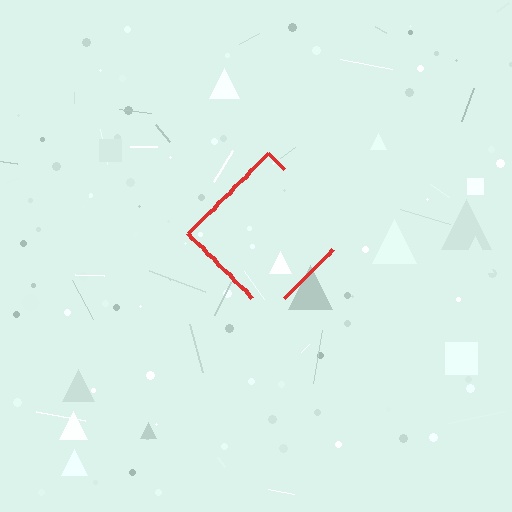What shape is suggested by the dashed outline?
The dashed outline suggests a diamond.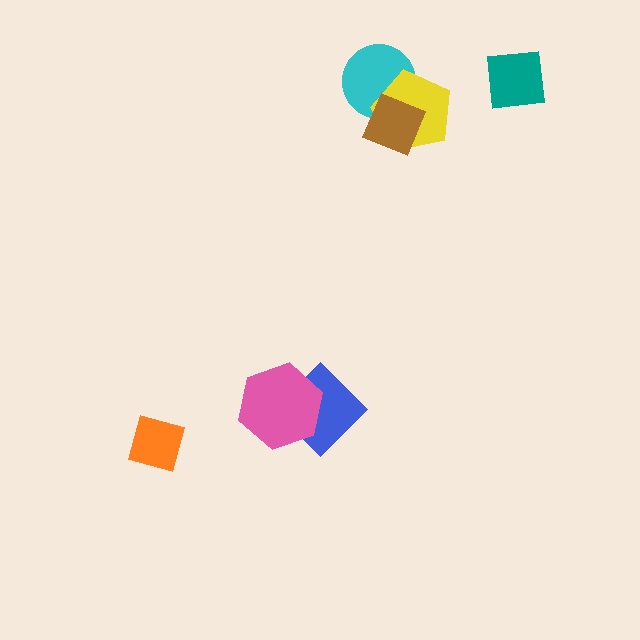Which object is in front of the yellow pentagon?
The brown diamond is in front of the yellow pentagon.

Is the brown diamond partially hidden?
No, no other shape covers it.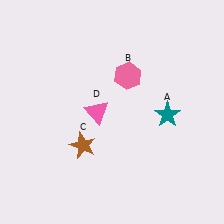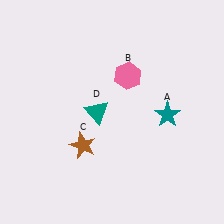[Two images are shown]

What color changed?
The triangle (D) changed from pink in Image 1 to teal in Image 2.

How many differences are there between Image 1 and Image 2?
There is 1 difference between the two images.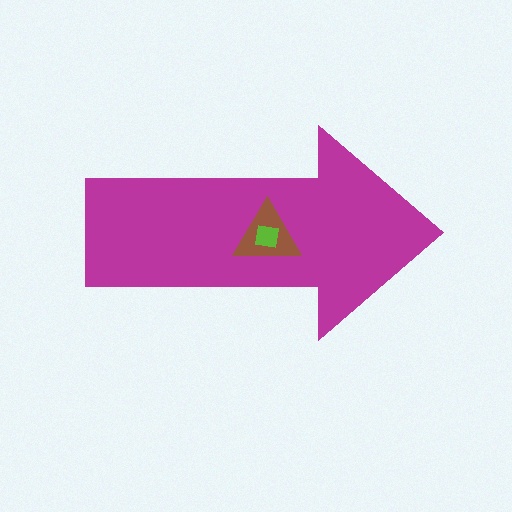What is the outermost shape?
The magenta arrow.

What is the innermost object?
The lime square.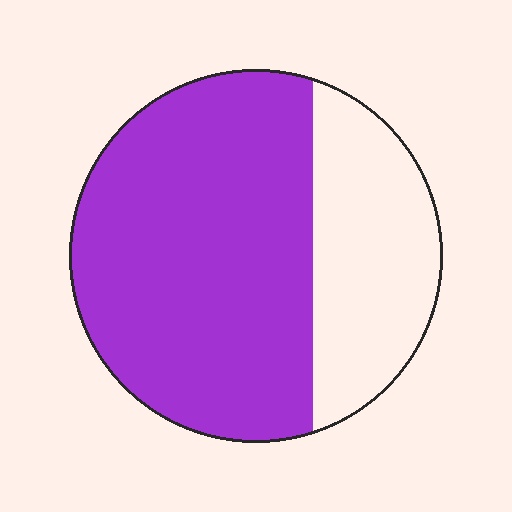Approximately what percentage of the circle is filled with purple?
Approximately 70%.